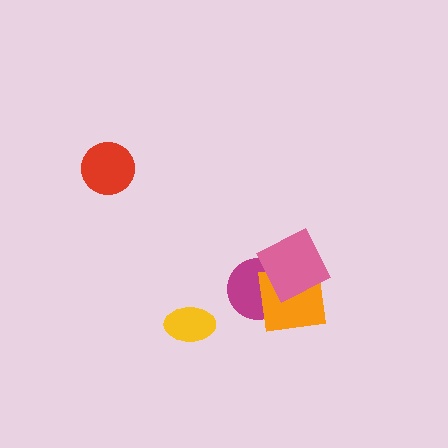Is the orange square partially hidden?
Yes, it is partially covered by another shape.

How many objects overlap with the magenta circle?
2 objects overlap with the magenta circle.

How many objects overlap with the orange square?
2 objects overlap with the orange square.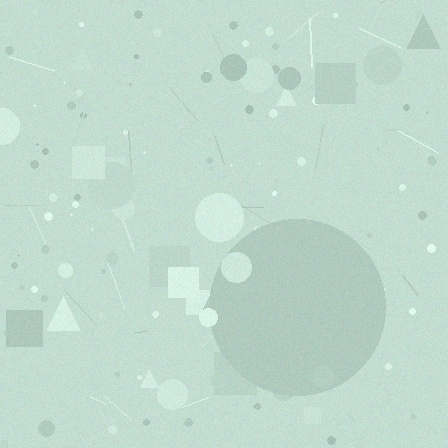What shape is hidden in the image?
A circle is hidden in the image.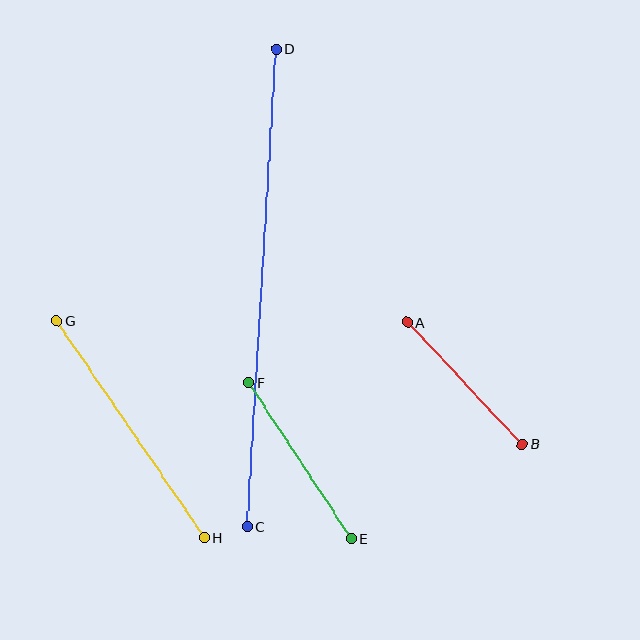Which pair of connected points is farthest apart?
Points C and D are farthest apart.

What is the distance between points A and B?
The distance is approximately 168 pixels.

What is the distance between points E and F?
The distance is approximately 186 pixels.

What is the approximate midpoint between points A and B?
The midpoint is at approximately (465, 383) pixels.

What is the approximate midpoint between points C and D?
The midpoint is at approximately (262, 288) pixels.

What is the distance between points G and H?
The distance is approximately 262 pixels.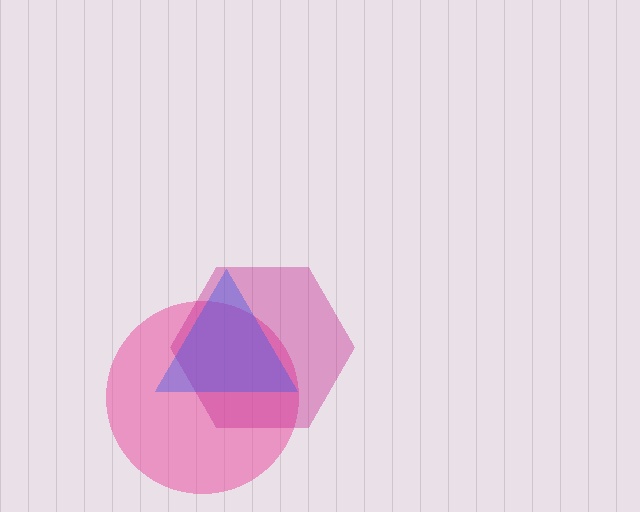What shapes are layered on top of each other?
The layered shapes are: a pink circle, a magenta hexagon, a blue triangle.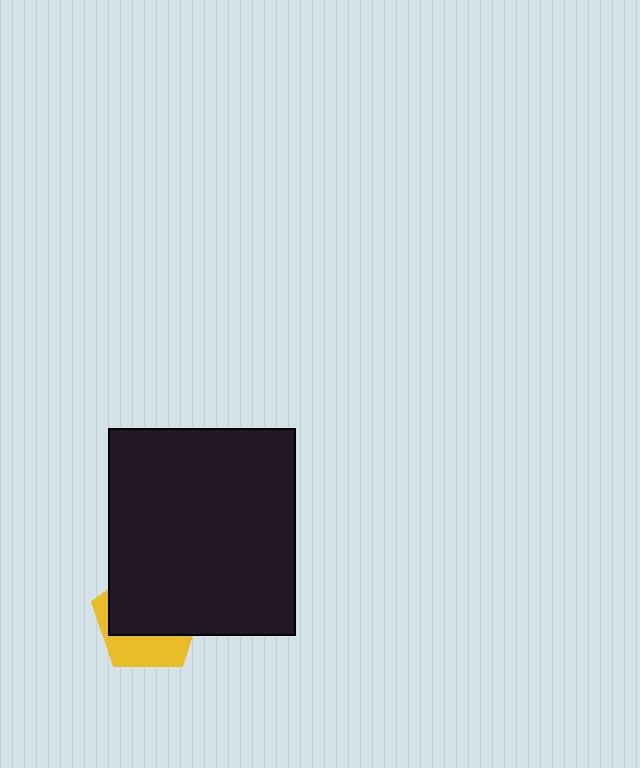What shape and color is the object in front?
The object in front is a black rectangle.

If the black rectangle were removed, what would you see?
You would see the complete yellow pentagon.